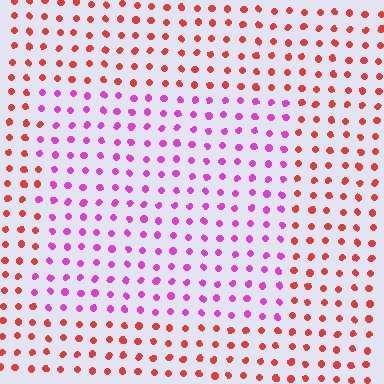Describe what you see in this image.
The image is filled with small red elements in a uniform arrangement. A rectangle-shaped region is visible where the elements are tinted to a slightly different hue, forming a subtle color boundary.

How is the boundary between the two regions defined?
The boundary is defined purely by a slight shift in hue (about 52 degrees). Spacing, size, and orientation are identical on both sides.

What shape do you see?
I see a rectangle.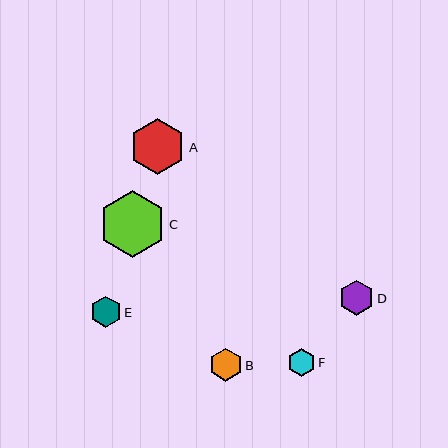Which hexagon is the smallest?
Hexagon F is the smallest with a size of approximately 27 pixels.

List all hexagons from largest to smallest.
From largest to smallest: C, A, D, B, E, F.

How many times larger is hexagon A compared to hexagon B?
Hexagon A is approximately 1.7 times the size of hexagon B.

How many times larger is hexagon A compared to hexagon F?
Hexagon A is approximately 2.0 times the size of hexagon F.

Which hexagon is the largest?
Hexagon C is the largest with a size of approximately 67 pixels.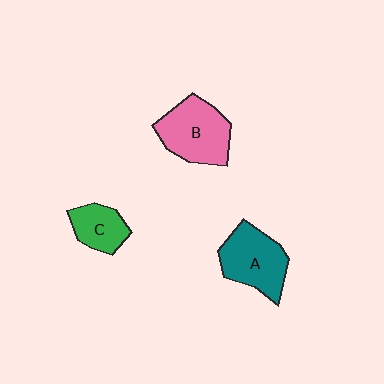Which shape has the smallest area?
Shape C (green).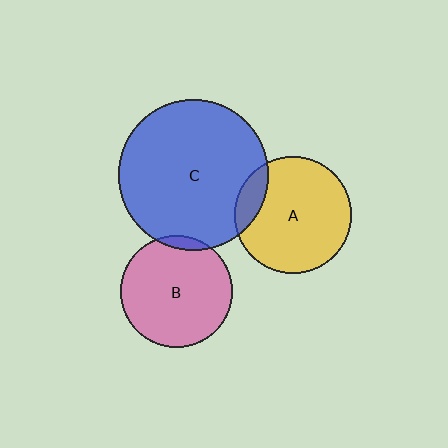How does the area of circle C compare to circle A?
Approximately 1.7 times.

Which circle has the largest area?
Circle C (blue).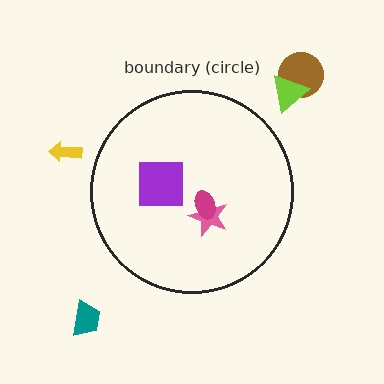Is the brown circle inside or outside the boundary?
Outside.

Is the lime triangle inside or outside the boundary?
Outside.